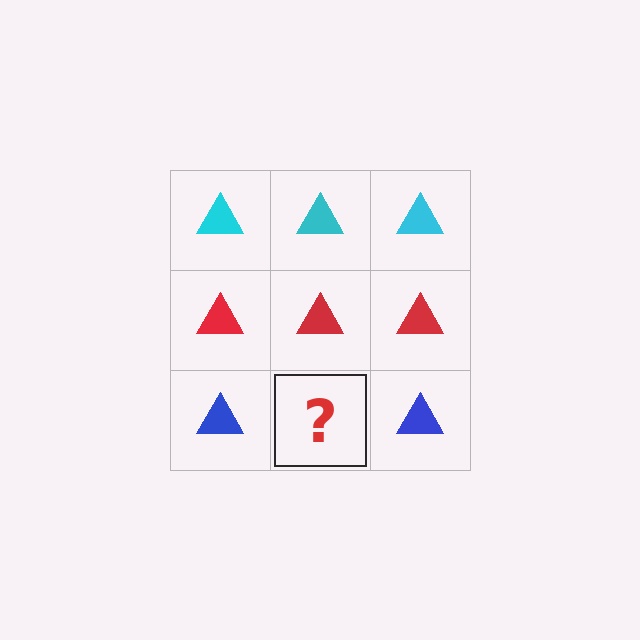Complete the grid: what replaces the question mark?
The question mark should be replaced with a blue triangle.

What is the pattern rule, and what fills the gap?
The rule is that each row has a consistent color. The gap should be filled with a blue triangle.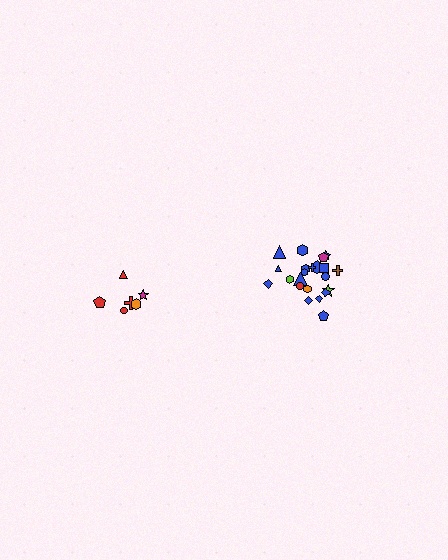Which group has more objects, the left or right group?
The right group.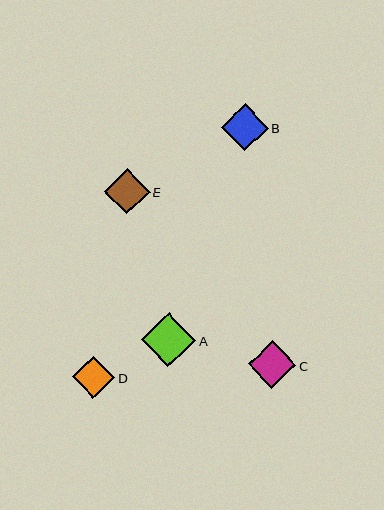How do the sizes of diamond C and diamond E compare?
Diamond C and diamond E are approximately the same size.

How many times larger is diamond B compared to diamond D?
Diamond B is approximately 1.1 times the size of diamond D.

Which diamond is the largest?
Diamond A is the largest with a size of approximately 54 pixels.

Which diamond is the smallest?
Diamond D is the smallest with a size of approximately 42 pixels.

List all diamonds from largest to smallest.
From largest to smallest: A, C, B, E, D.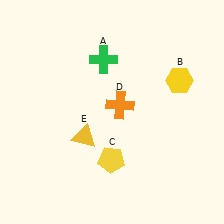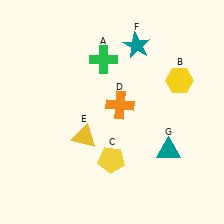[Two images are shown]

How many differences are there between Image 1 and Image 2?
There are 2 differences between the two images.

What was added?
A teal star (F), a teal triangle (G) were added in Image 2.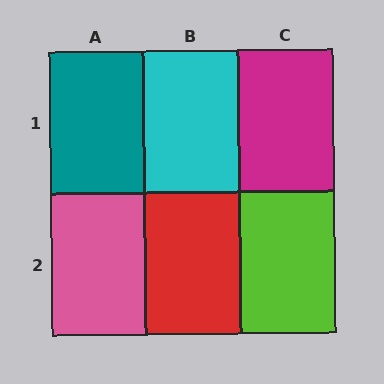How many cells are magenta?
1 cell is magenta.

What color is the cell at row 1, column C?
Magenta.